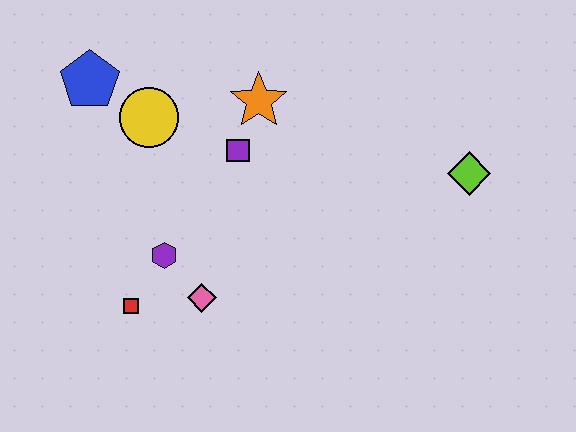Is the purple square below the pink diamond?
No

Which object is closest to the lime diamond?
The orange star is closest to the lime diamond.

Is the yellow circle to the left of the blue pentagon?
No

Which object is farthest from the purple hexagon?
The lime diamond is farthest from the purple hexagon.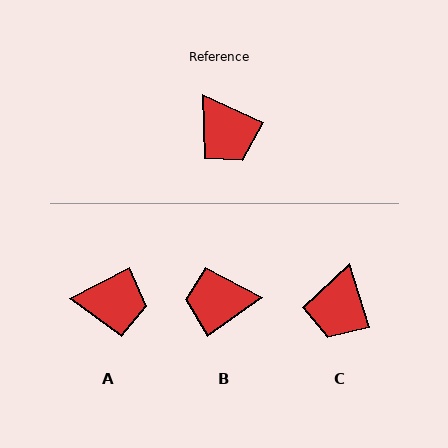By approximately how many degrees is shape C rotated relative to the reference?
Approximately 48 degrees clockwise.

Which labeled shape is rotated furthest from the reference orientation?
B, about 120 degrees away.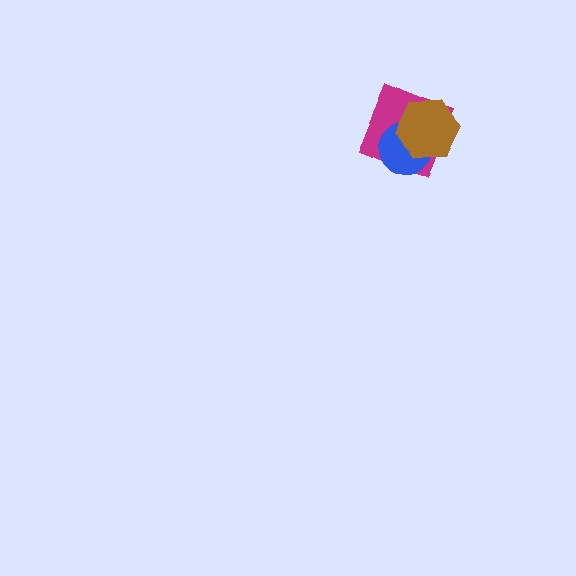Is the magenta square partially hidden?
Yes, it is partially covered by another shape.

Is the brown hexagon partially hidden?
No, no other shape covers it.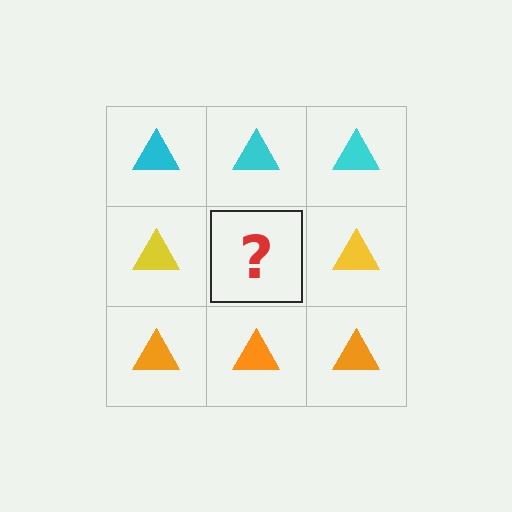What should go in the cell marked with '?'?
The missing cell should contain a yellow triangle.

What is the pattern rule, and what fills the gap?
The rule is that each row has a consistent color. The gap should be filled with a yellow triangle.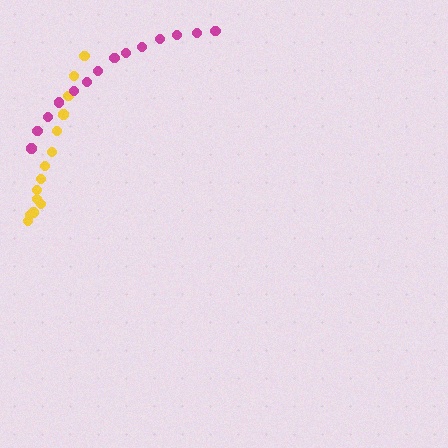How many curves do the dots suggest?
There are 2 distinct paths.